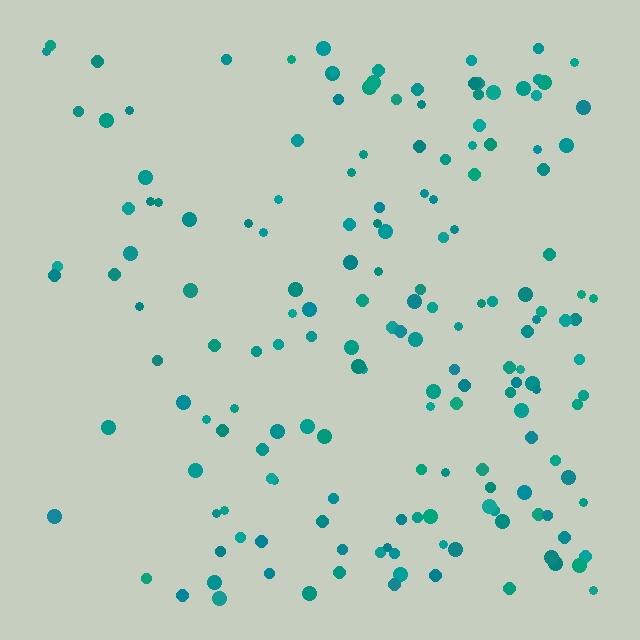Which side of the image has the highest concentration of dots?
The right.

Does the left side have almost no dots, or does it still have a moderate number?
Still a moderate number, just noticeably fewer than the right.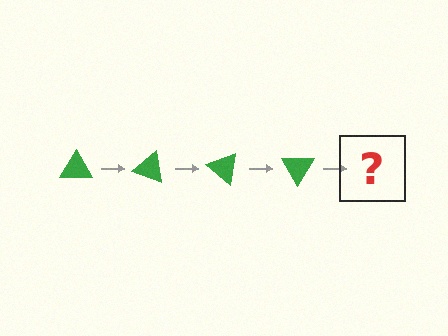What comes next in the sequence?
The next element should be a green triangle rotated 80 degrees.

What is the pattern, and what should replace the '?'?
The pattern is that the triangle rotates 20 degrees each step. The '?' should be a green triangle rotated 80 degrees.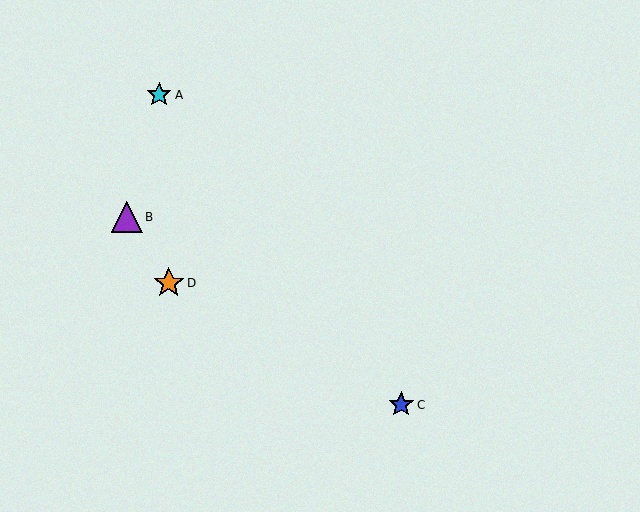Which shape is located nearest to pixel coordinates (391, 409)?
The blue star (labeled C) at (401, 405) is nearest to that location.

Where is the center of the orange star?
The center of the orange star is at (169, 283).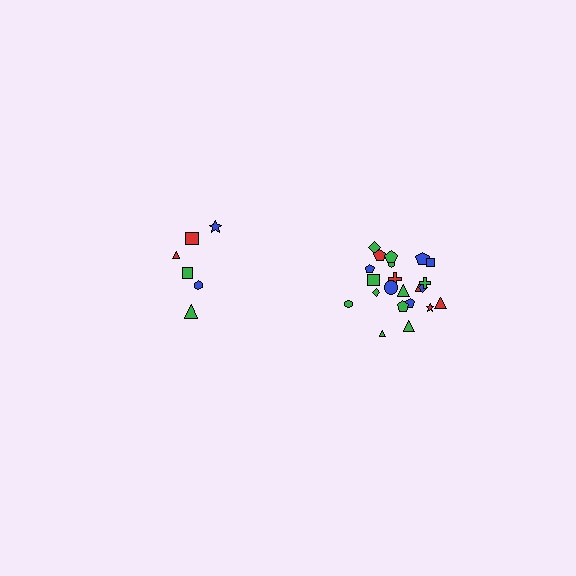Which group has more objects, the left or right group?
The right group.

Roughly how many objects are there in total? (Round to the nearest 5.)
Roughly 30 objects in total.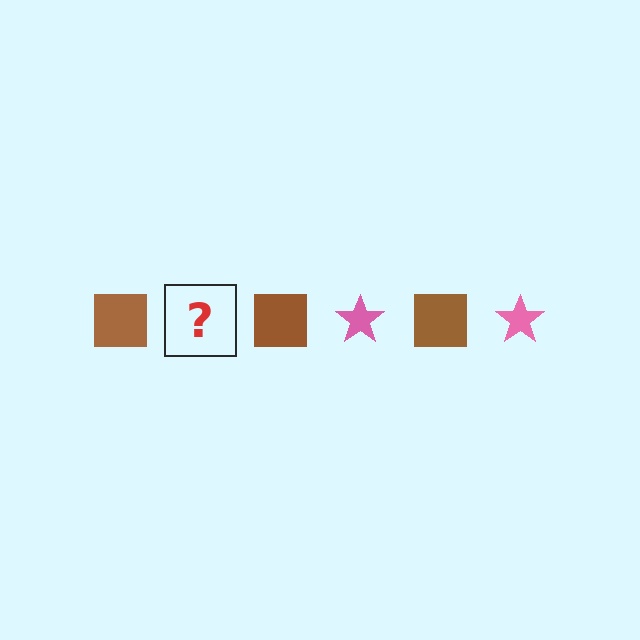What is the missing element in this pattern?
The missing element is a pink star.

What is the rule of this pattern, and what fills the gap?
The rule is that the pattern alternates between brown square and pink star. The gap should be filled with a pink star.